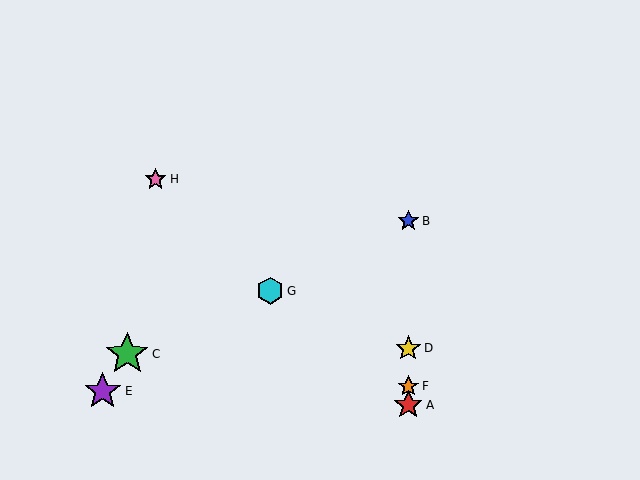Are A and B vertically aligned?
Yes, both are at x≈408.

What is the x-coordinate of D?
Object D is at x≈408.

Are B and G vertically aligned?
No, B is at x≈408 and G is at x≈270.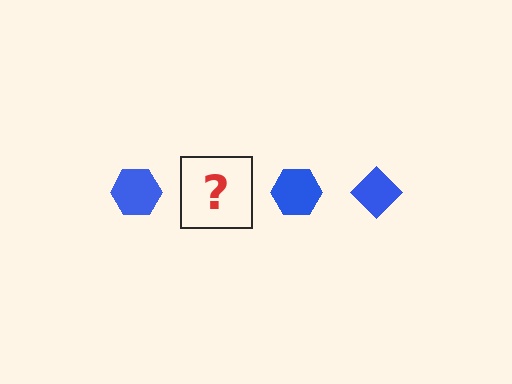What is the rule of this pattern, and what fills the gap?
The rule is that the pattern cycles through hexagon, diamond shapes in blue. The gap should be filled with a blue diamond.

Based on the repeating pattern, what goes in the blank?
The blank should be a blue diamond.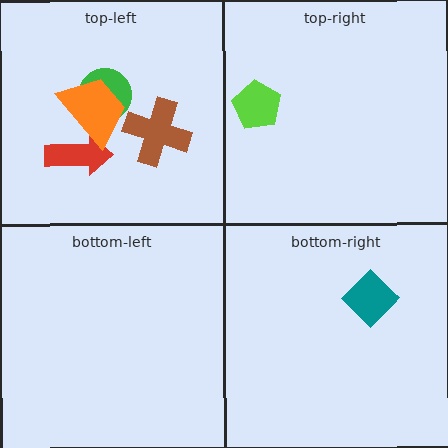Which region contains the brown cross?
The top-left region.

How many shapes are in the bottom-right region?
1.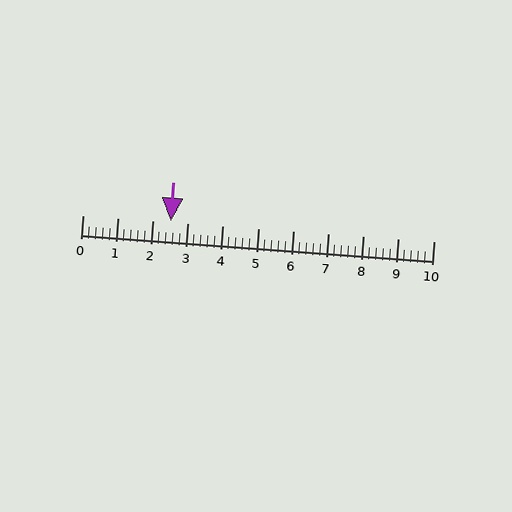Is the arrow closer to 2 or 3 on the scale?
The arrow is closer to 3.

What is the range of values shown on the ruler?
The ruler shows values from 0 to 10.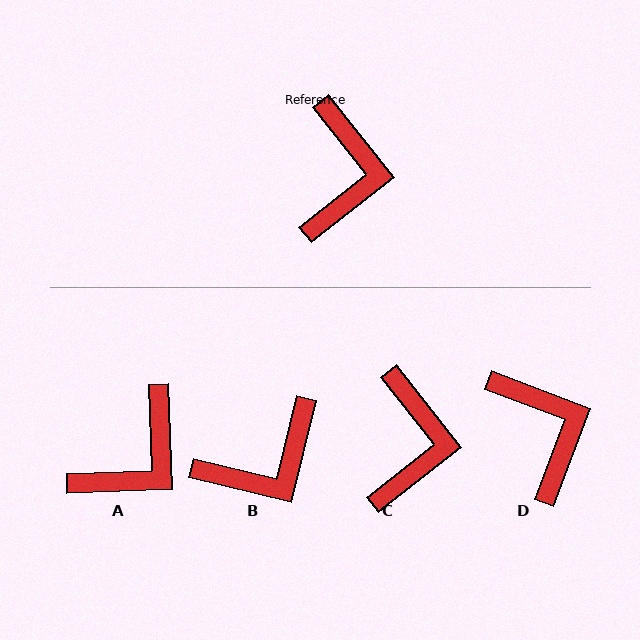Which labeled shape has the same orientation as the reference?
C.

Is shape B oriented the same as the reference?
No, it is off by about 52 degrees.